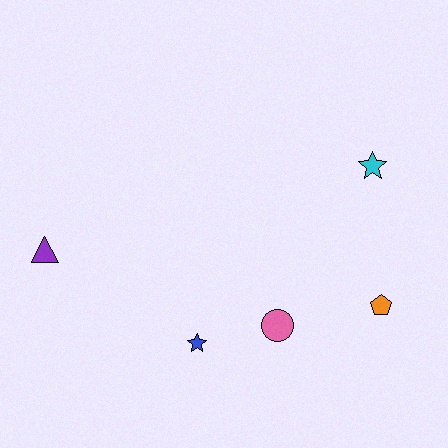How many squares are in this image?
There are no squares.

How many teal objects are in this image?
There are no teal objects.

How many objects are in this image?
There are 5 objects.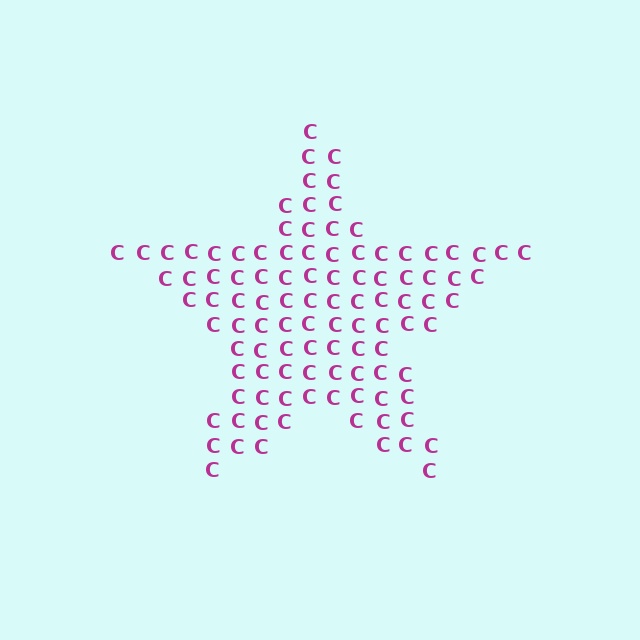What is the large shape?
The large shape is a star.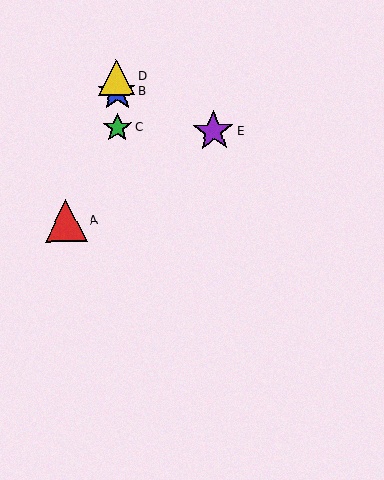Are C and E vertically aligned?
No, C is at x≈118 and E is at x≈214.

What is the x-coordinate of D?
Object D is at x≈116.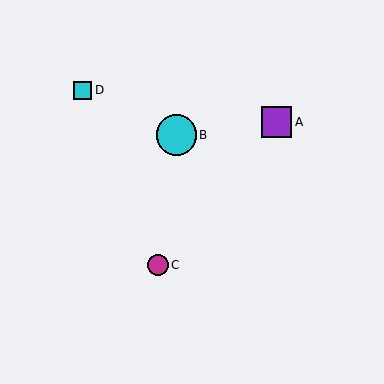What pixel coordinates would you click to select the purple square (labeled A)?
Click at (276, 122) to select the purple square A.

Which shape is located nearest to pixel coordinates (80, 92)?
The cyan square (labeled D) at (83, 90) is nearest to that location.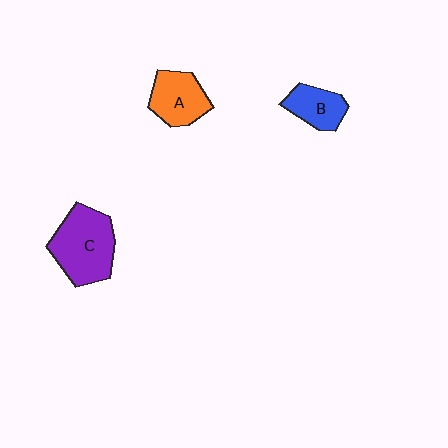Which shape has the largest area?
Shape C (purple).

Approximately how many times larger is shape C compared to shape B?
Approximately 1.9 times.